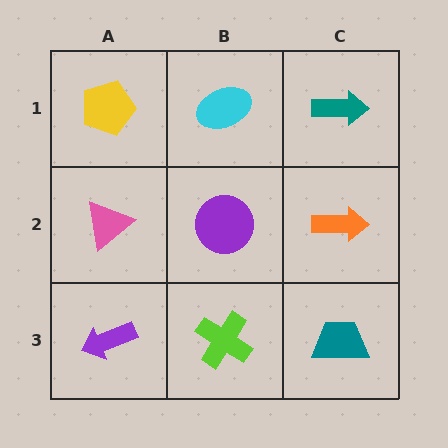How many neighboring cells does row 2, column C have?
3.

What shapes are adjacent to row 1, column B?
A purple circle (row 2, column B), a yellow pentagon (row 1, column A), a teal arrow (row 1, column C).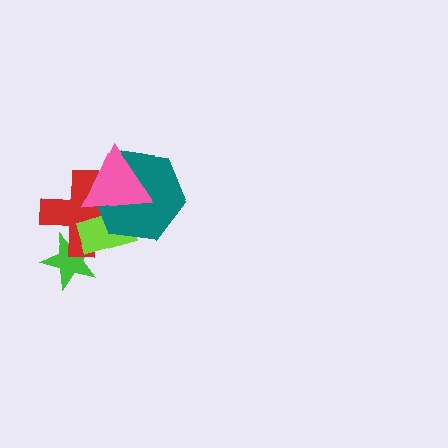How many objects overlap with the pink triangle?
3 objects overlap with the pink triangle.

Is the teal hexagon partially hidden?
Yes, it is partially covered by another shape.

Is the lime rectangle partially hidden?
Yes, it is partially covered by another shape.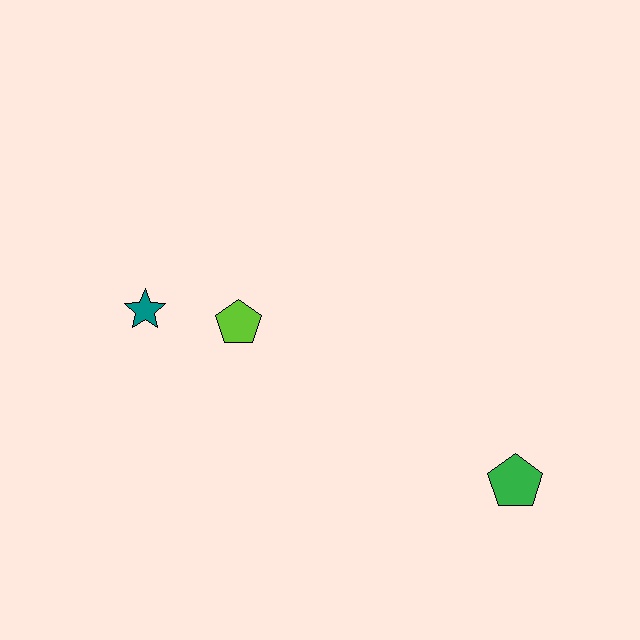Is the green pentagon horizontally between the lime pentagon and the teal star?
No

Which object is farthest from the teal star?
The green pentagon is farthest from the teal star.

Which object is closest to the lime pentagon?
The teal star is closest to the lime pentagon.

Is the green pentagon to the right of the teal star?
Yes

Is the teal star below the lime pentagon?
No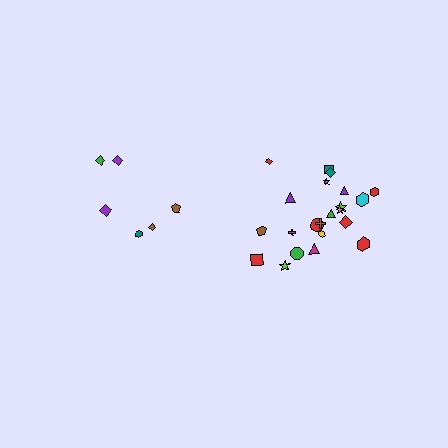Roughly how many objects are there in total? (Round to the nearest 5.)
Roughly 30 objects in total.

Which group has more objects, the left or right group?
The right group.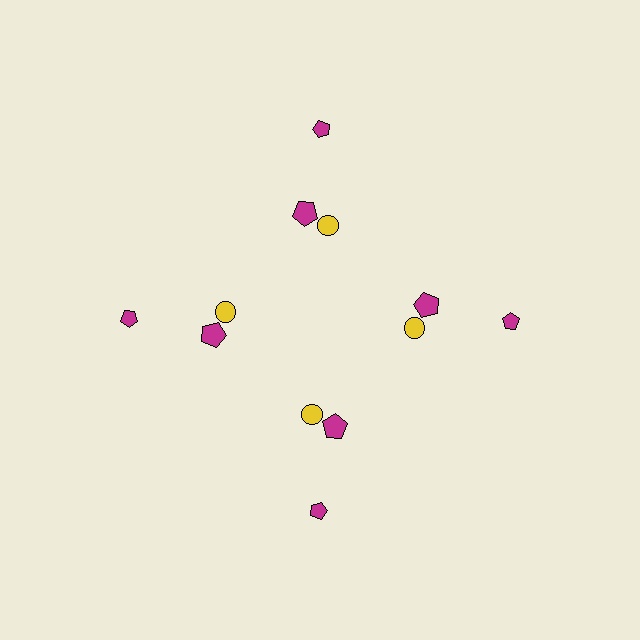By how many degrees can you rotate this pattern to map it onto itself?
The pattern maps onto itself every 90 degrees of rotation.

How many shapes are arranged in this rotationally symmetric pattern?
There are 12 shapes, arranged in 4 groups of 3.